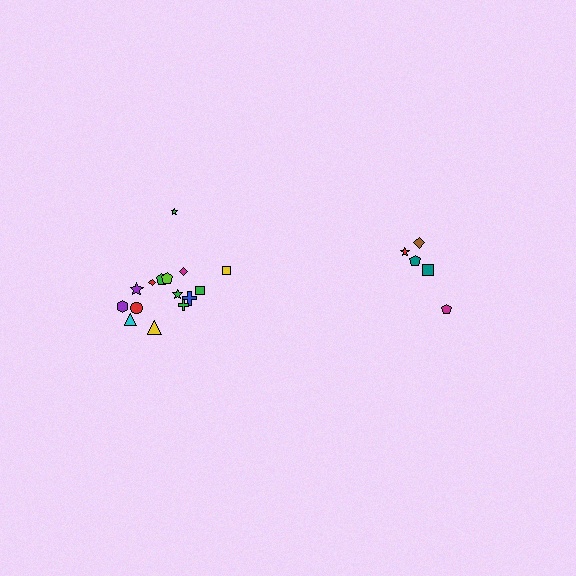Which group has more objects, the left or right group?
The left group.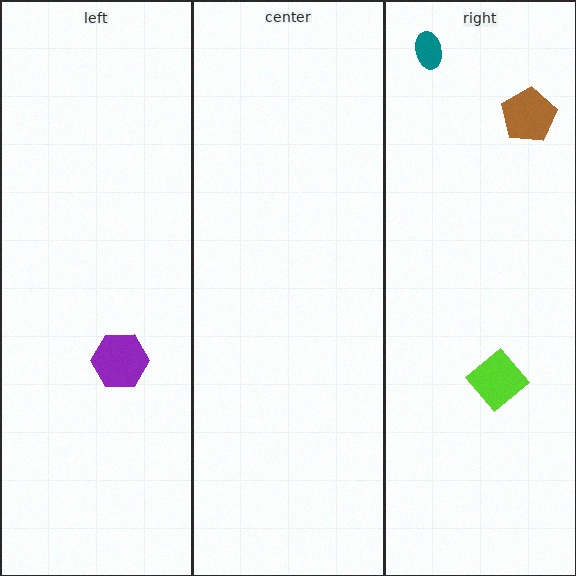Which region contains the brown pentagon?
The right region.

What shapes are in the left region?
The purple hexagon.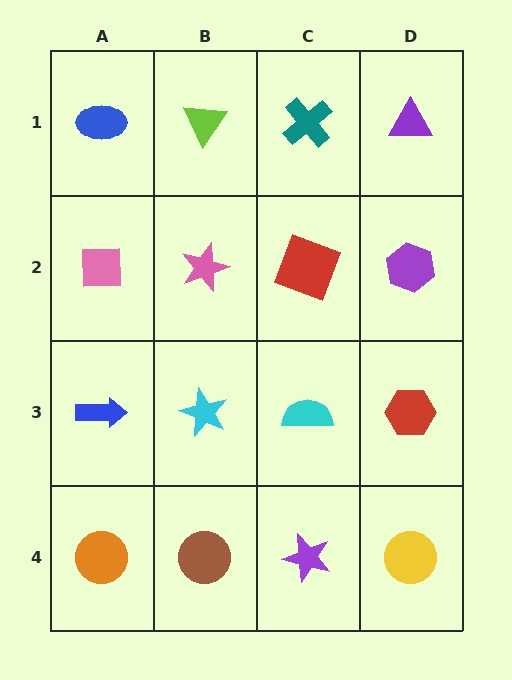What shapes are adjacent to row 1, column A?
A pink square (row 2, column A), a lime triangle (row 1, column B).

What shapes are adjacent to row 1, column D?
A purple hexagon (row 2, column D), a teal cross (row 1, column C).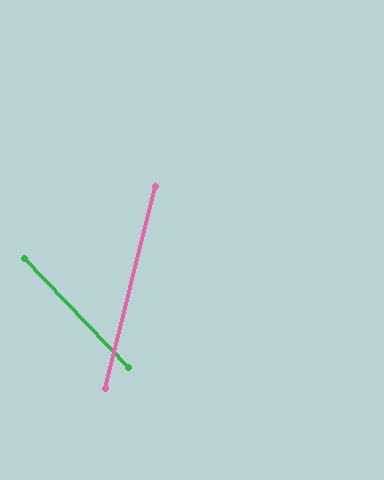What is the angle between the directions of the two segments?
Approximately 58 degrees.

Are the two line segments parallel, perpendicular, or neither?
Neither parallel nor perpendicular — they differ by about 58°.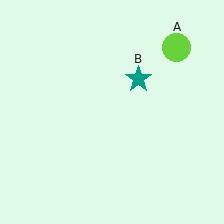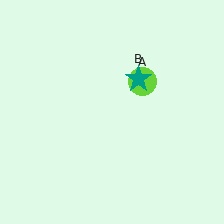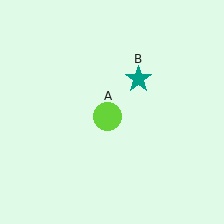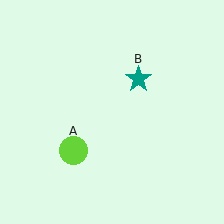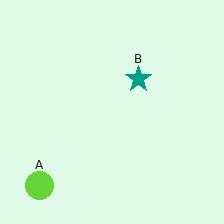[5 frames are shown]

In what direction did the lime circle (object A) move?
The lime circle (object A) moved down and to the left.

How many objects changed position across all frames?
1 object changed position: lime circle (object A).